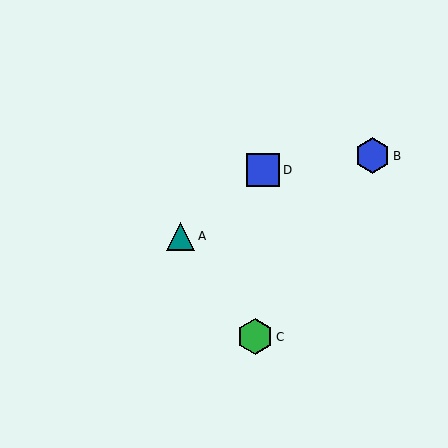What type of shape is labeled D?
Shape D is a blue square.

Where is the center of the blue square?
The center of the blue square is at (263, 170).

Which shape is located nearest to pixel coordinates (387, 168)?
The blue hexagon (labeled B) at (372, 156) is nearest to that location.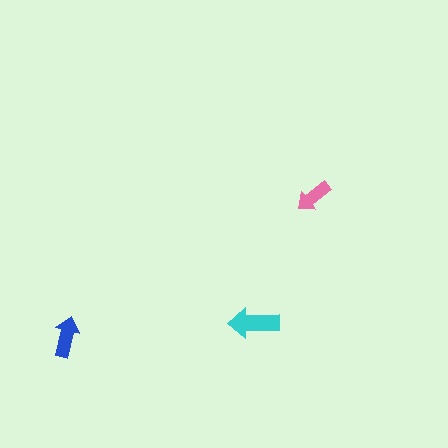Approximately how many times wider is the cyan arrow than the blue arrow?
About 1.5 times wider.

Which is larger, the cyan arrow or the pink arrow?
The cyan one.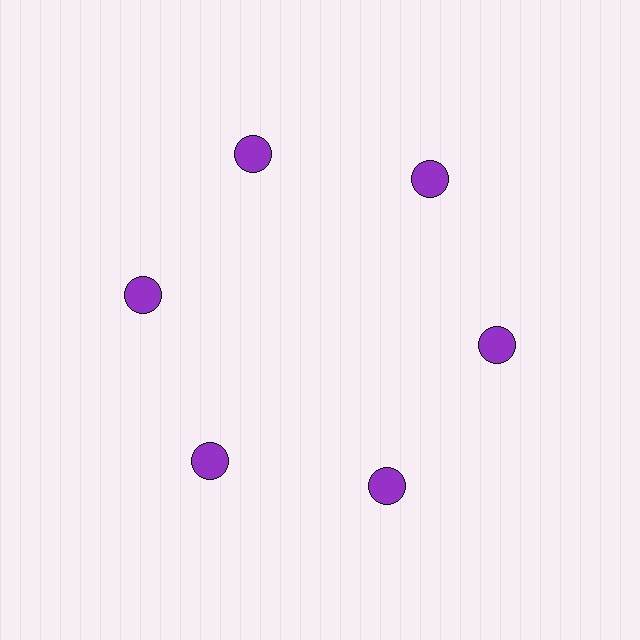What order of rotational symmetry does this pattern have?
This pattern has 6-fold rotational symmetry.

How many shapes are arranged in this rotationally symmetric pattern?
There are 6 shapes, arranged in 6 groups of 1.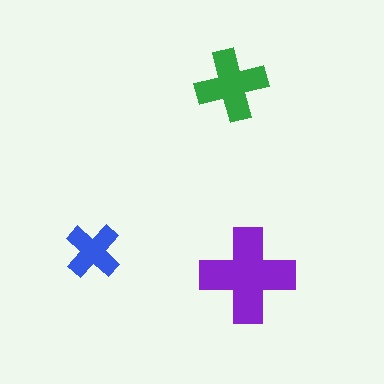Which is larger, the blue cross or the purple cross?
The purple one.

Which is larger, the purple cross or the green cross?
The purple one.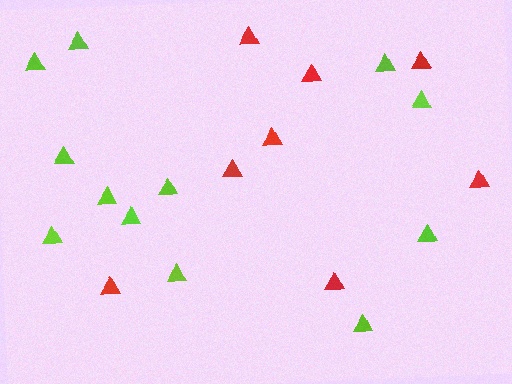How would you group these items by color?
There are 2 groups: one group of lime triangles (12) and one group of red triangles (8).